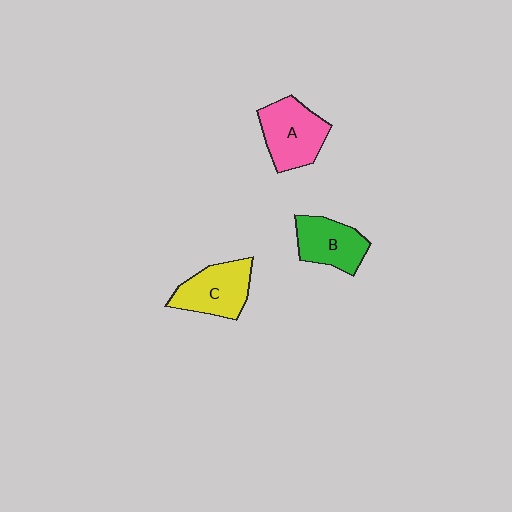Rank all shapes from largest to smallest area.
From largest to smallest: A (pink), C (yellow), B (green).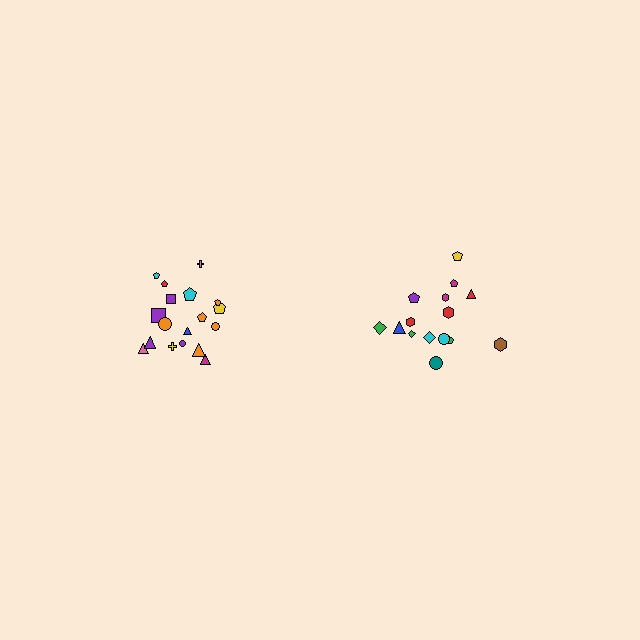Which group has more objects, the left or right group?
The left group.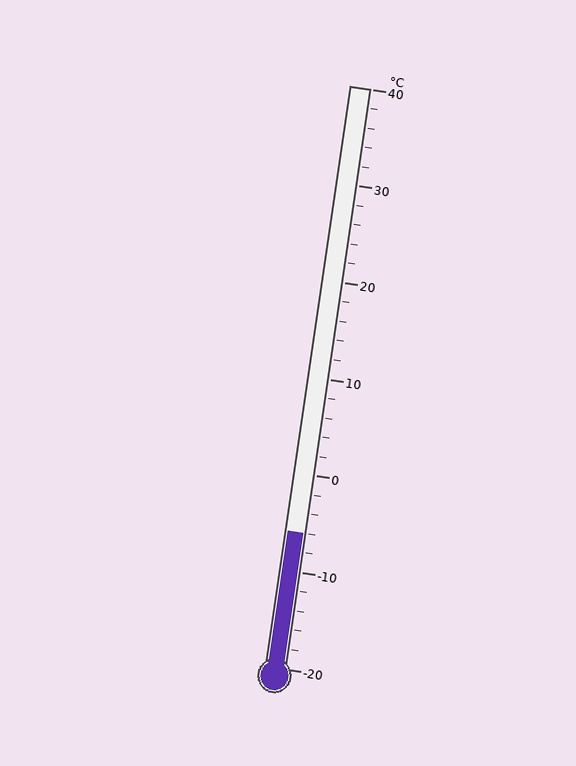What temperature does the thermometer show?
The thermometer shows approximately -6°C.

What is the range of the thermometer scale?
The thermometer scale ranges from -20°C to 40°C.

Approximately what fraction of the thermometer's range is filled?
The thermometer is filled to approximately 25% of its range.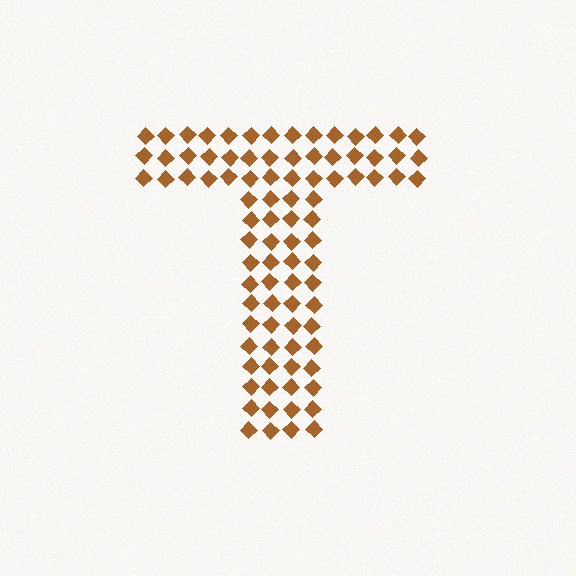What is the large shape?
The large shape is the letter T.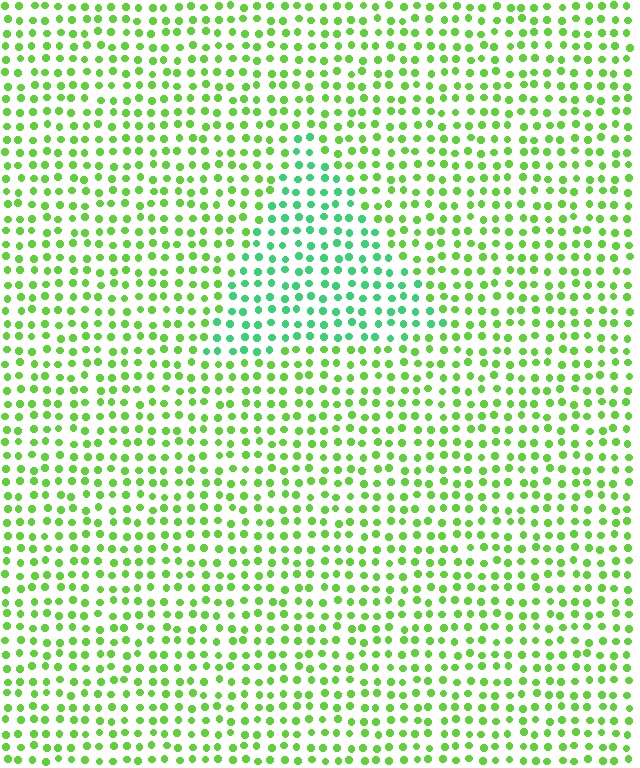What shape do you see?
I see a triangle.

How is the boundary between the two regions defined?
The boundary is defined purely by a slight shift in hue (about 38 degrees). Spacing, size, and orientation are identical on both sides.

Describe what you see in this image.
The image is filled with small lime elements in a uniform arrangement. A triangle-shaped region is visible where the elements are tinted to a slightly different hue, forming a subtle color boundary.